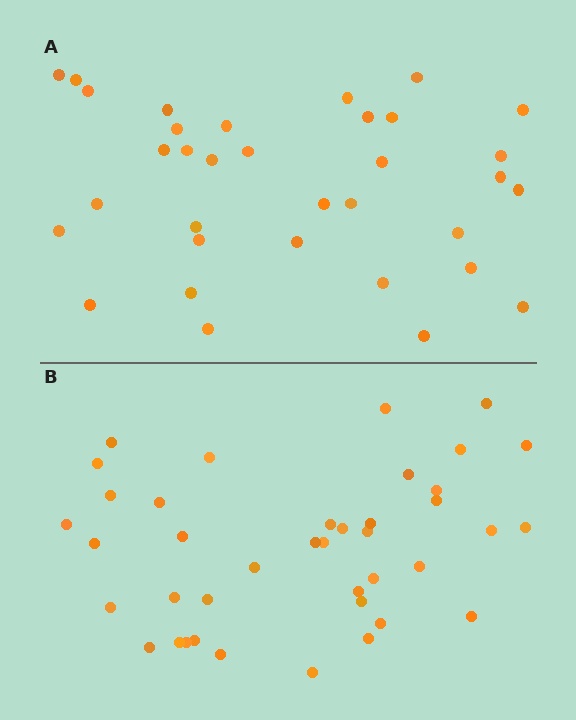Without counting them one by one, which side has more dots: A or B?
Region B (the bottom region) has more dots.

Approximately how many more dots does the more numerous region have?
Region B has about 6 more dots than region A.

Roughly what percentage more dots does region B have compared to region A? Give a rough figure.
About 20% more.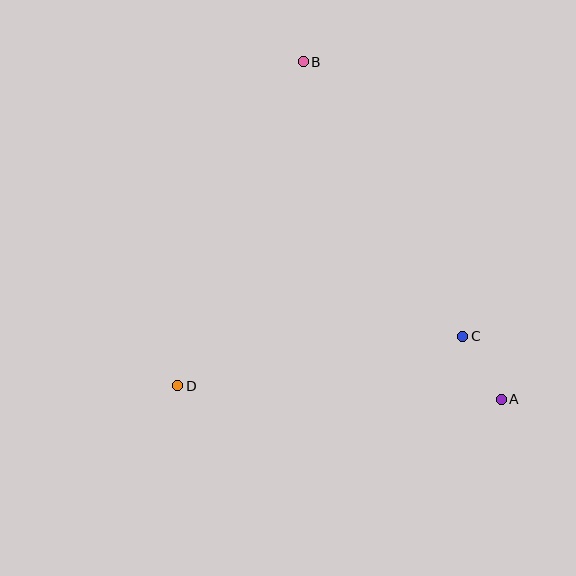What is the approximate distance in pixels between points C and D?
The distance between C and D is approximately 289 pixels.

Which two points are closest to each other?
Points A and C are closest to each other.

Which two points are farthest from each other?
Points A and B are farthest from each other.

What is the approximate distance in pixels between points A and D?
The distance between A and D is approximately 324 pixels.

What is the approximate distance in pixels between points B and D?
The distance between B and D is approximately 347 pixels.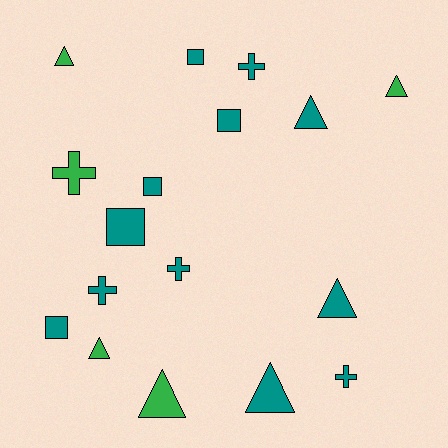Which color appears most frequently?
Teal, with 12 objects.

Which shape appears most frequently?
Triangle, with 7 objects.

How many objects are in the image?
There are 17 objects.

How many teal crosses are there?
There are 4 teal crosses.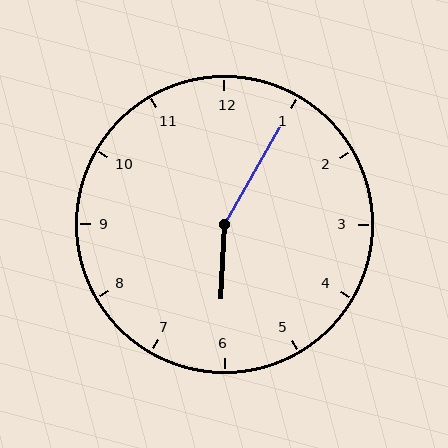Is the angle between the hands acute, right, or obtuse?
It is obtuse.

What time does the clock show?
6:05.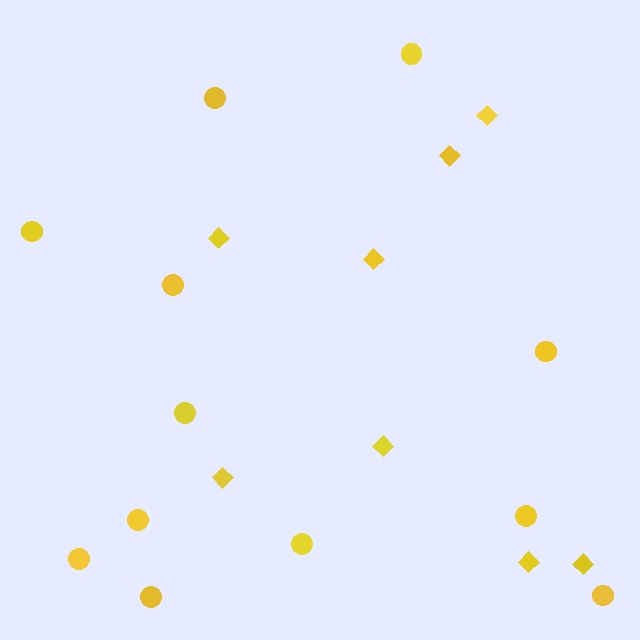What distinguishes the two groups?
There are 2 groups: one group of circles (12) and one group of diamonds (8).